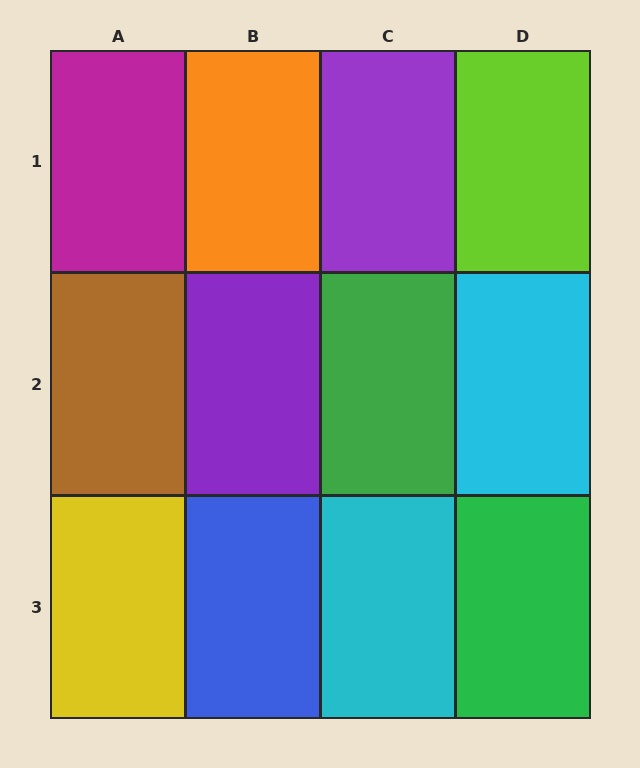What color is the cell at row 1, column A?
Magenta.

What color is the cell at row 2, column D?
Cyan.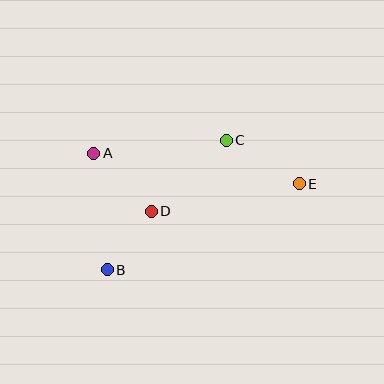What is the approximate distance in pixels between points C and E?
The distance between C and E is approximately 85 pixels.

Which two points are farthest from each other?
Points B and E are farthest from each other.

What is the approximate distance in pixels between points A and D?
The distance between A and D is approximately 82 pixels.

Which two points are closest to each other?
Points B and D are closest to each other.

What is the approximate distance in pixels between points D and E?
The distance between D and E is approximately 150 pixels.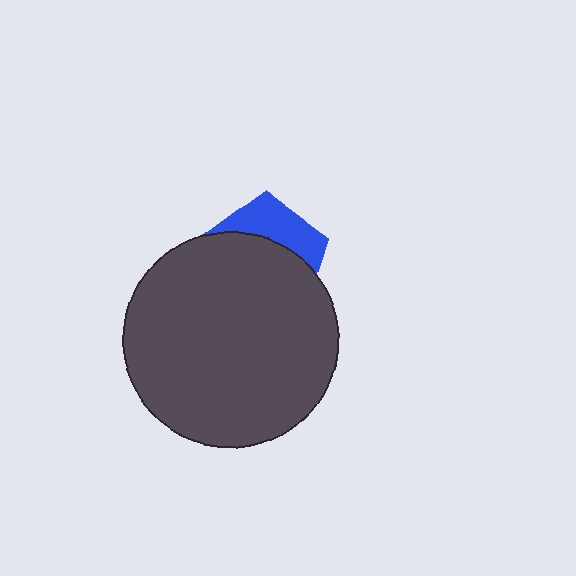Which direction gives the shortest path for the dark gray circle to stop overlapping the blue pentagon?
Moving down gives the shortest separation.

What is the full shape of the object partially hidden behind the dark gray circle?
The partially hidden object is a blue pentagon.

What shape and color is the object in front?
The object in front is a dark gray circle.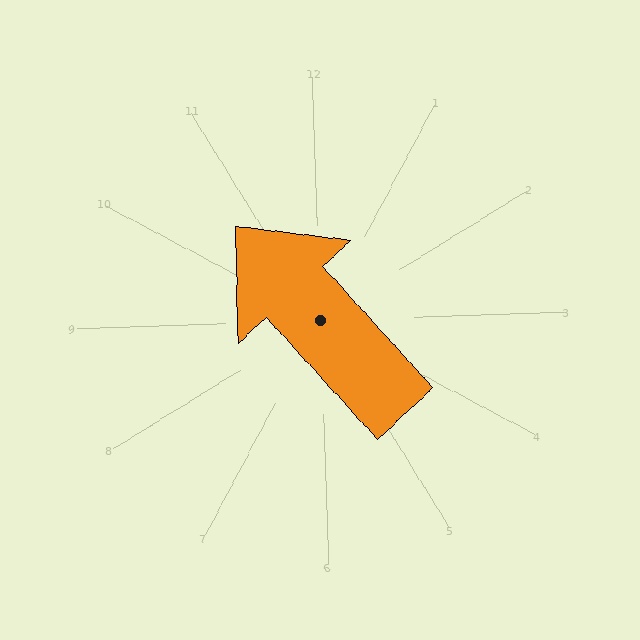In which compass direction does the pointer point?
Northwest.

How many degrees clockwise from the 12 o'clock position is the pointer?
Approximately 320 degrees.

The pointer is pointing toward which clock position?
Roughly 11 o'clock.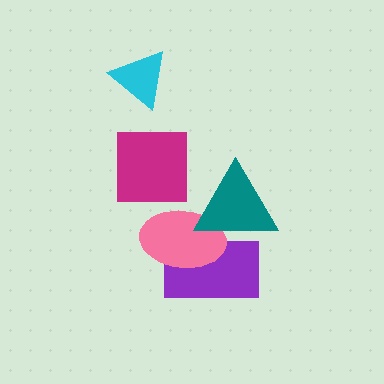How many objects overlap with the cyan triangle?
0 objects overlap with the cyan triangle.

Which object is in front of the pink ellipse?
The teal triangle is in front of the pink ellipse.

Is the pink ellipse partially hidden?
Yes, it is partially covered by another shape.